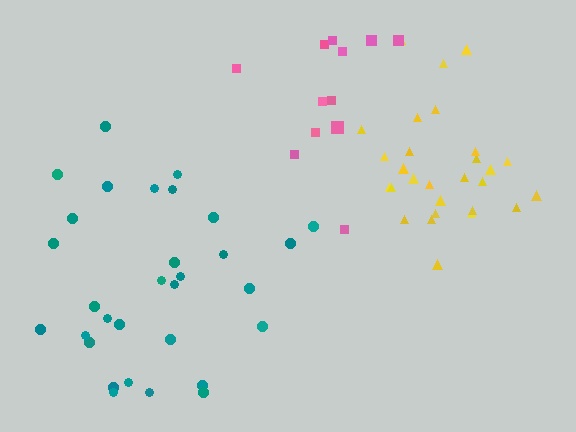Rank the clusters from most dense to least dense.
yellow, teal, pink.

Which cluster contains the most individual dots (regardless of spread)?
Teal (31).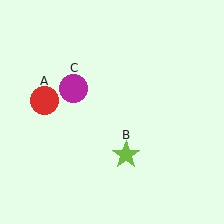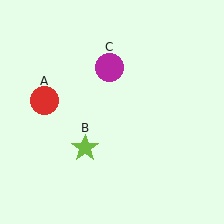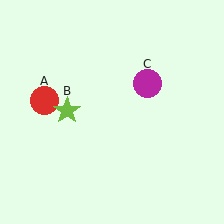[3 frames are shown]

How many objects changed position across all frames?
2 objects changed position: lime star (object B), magenta circle (object C).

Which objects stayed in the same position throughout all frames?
Red circle (object A) remained stationary.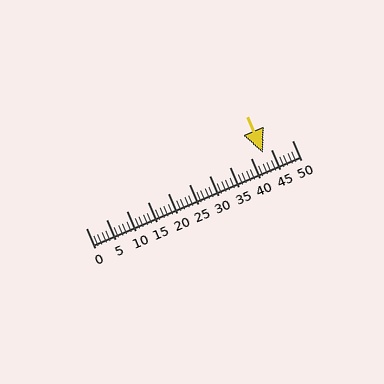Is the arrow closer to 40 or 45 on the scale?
The arrow is closer to 45.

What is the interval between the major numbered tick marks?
The major tick marks are spaced 5 units apart.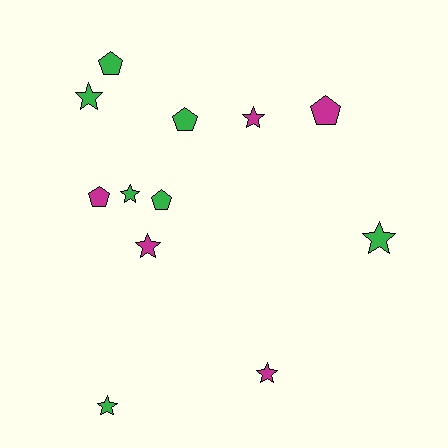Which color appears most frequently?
Green, with 7 objects.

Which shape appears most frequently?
Star, with 7 objects.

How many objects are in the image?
There are 12 objects.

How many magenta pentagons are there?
There are 2 magenta pentagons.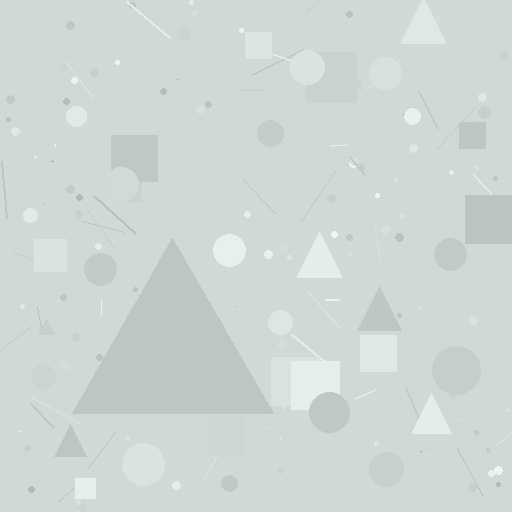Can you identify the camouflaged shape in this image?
The camouflaged shape is a triangle.